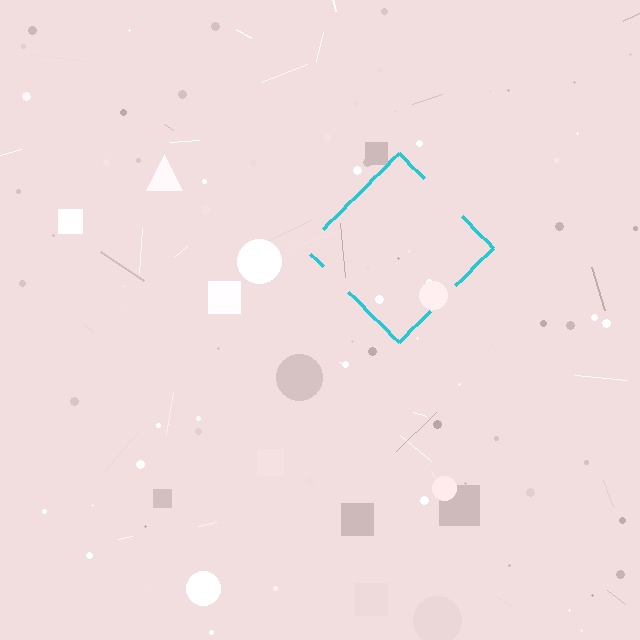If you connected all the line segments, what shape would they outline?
They would outline a diamond.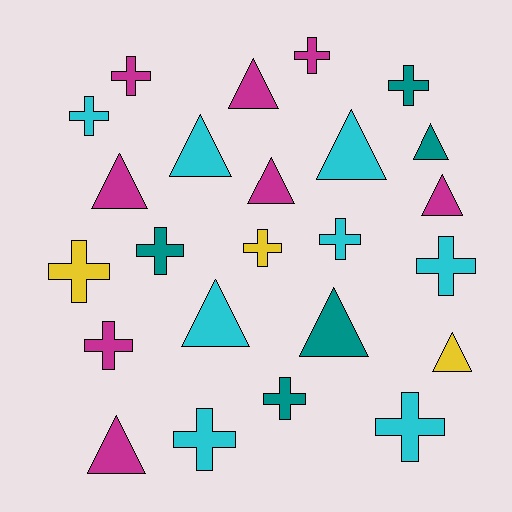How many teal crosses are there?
There are 3 teal crosses.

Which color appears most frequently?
Magenta, with 8 objects.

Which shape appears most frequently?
Cross, with 13 objects.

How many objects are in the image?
There are 24 objects.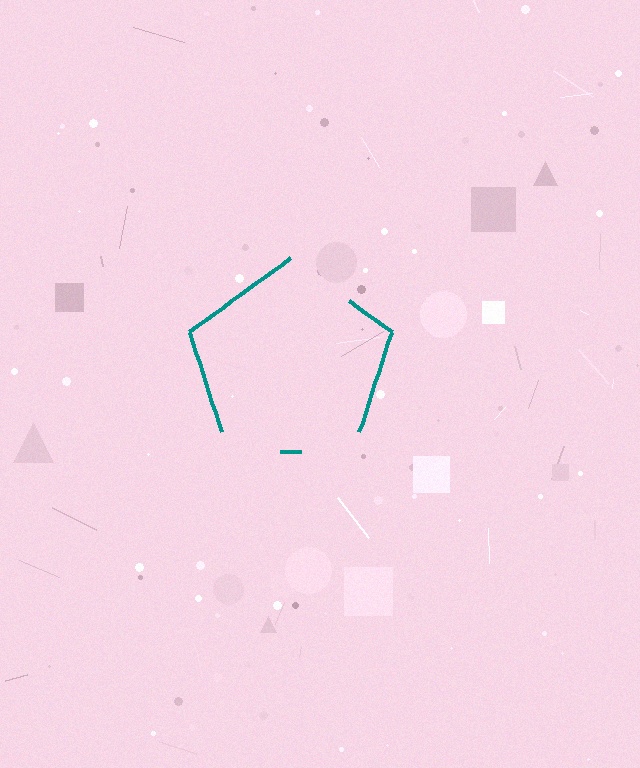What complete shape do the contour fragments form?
The contour fragments form a pentagon.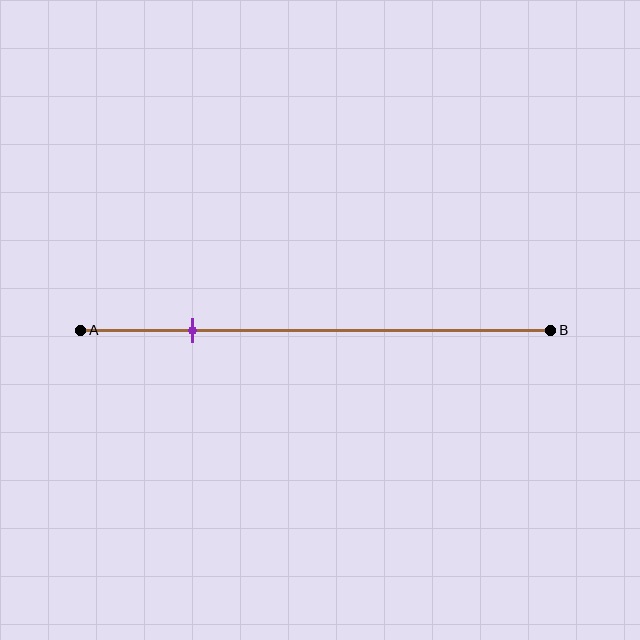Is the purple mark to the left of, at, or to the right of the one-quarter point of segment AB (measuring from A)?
The purple mark is approximately at the one-quarter point of segment AB.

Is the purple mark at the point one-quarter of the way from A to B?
Yes, the mark is approximately at the one-quarter point.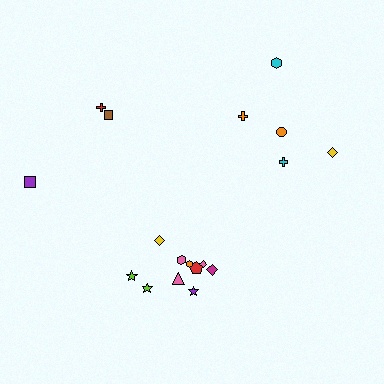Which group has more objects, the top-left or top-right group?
The top-right group.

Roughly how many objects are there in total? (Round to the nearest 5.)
Roughly 20 objects in total.